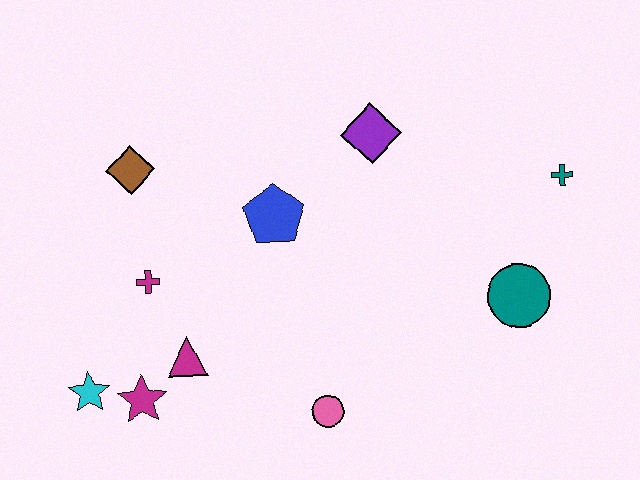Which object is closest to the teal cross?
The teal circle is closest to the teal cross.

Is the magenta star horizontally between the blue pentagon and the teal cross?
No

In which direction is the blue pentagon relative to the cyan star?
The blue pentagon is to the right of the cyan star.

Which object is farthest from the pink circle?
The teal cross is farthest from the pink circle.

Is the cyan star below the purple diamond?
Yes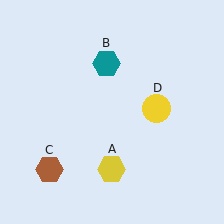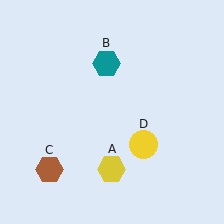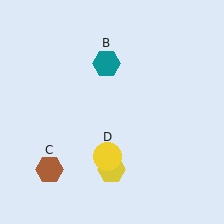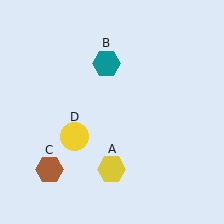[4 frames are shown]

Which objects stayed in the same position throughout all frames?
Yellow hexagon (object A) and teal hexagon (object B) and brown hexagon (object C) remained stationary.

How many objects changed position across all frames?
1 object changed position: yellow circle (object D).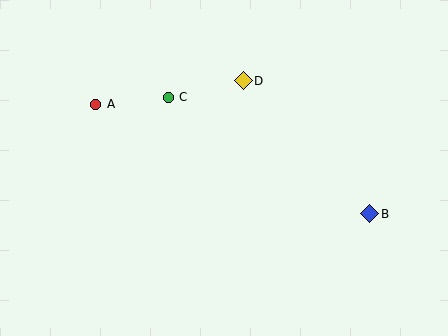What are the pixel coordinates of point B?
Point B is at (370, 214).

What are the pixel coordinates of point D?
Point D is at (243, 81).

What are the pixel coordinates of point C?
Point C is at (168, 97).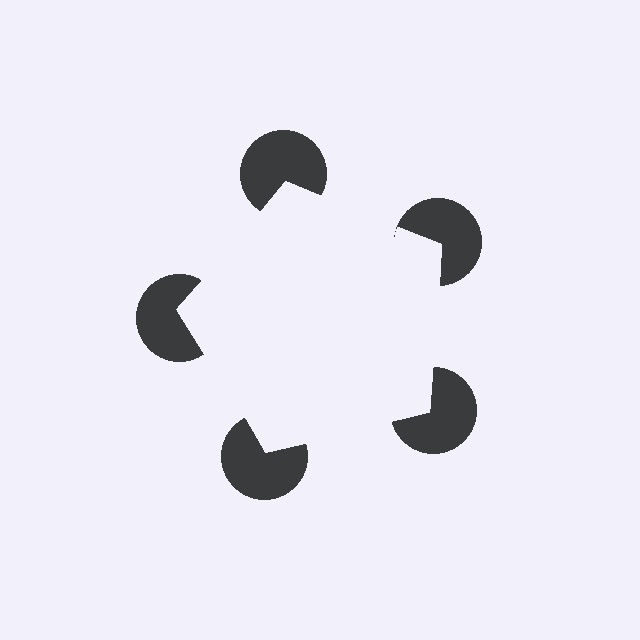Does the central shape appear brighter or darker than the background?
It typically appears slightly brighter than the background, even though no actual brightness change is drawn.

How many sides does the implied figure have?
5 sides.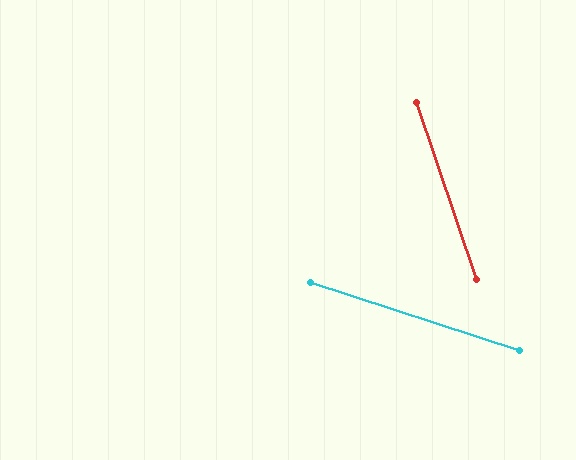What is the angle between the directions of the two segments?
Approximately 53 degrees.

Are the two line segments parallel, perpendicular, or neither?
Neither parallel nor perpendicular — they differ by about 53°.